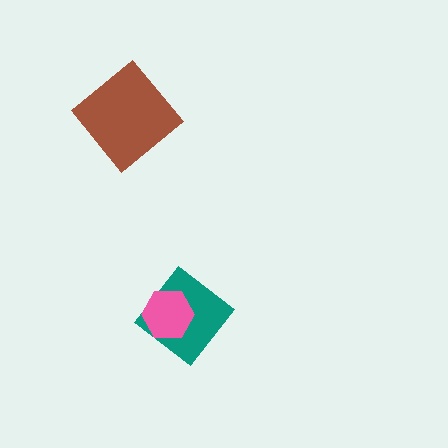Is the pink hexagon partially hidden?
No, no other shape covers it.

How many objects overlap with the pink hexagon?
1 object overlaps with the pink hexagon.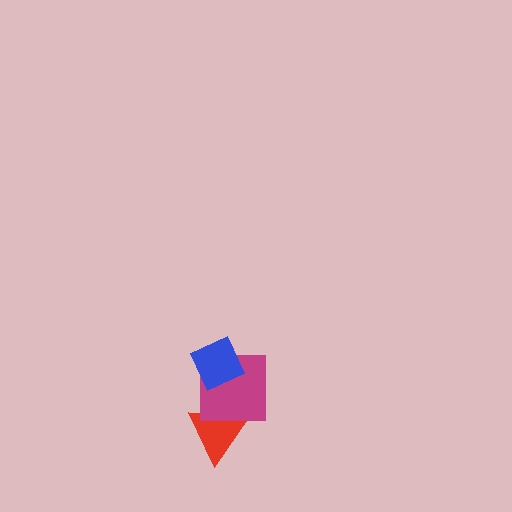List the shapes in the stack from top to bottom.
From top to bottom: the blue diamond, the magenta square, the red triangle.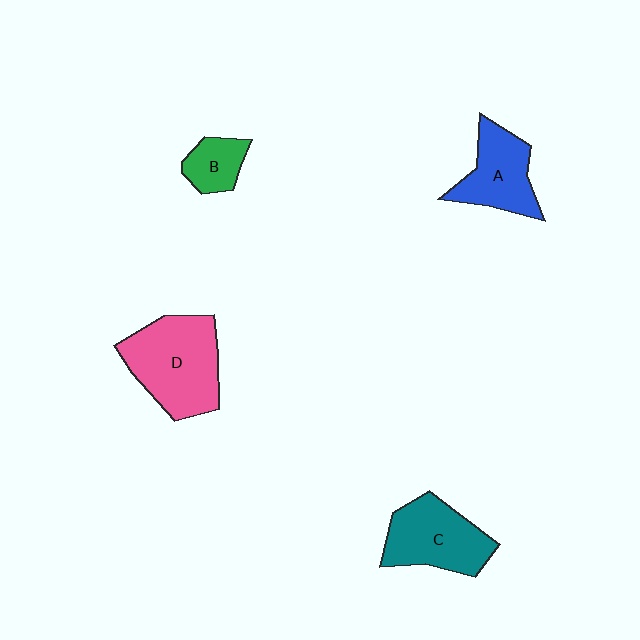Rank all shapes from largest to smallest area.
From largest to smallest: D (pink), C (teal), A (blue), B (green).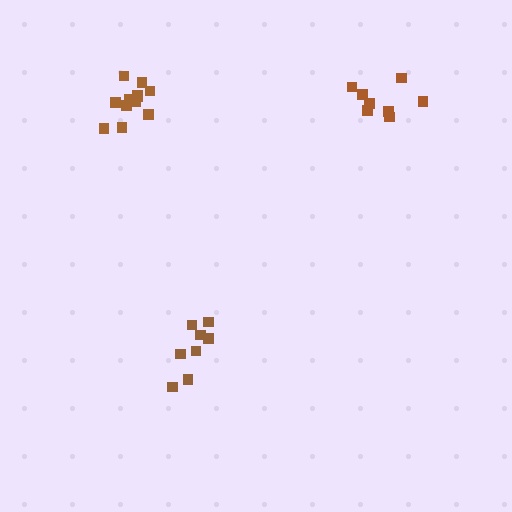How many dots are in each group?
Group 1: 8 dots, Group 2: 12 dots, Group 3: 8 dots (28 total).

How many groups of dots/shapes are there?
There are 3 groups.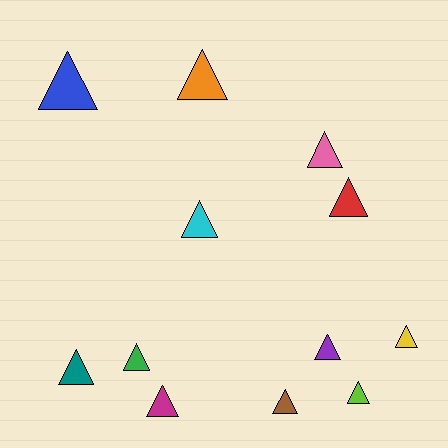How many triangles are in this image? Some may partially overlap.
There are 12 triangles.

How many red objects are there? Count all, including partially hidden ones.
There is 1 red object.